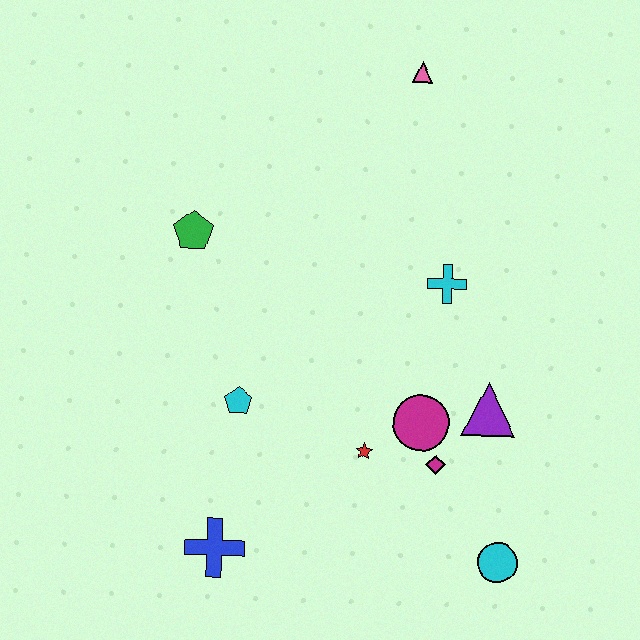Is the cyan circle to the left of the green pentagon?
No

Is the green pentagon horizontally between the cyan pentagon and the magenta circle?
No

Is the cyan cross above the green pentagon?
No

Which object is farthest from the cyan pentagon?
The pink triangle is farthest from the cyan pentagon.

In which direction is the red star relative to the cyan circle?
The red star is to the left of the cyan circle.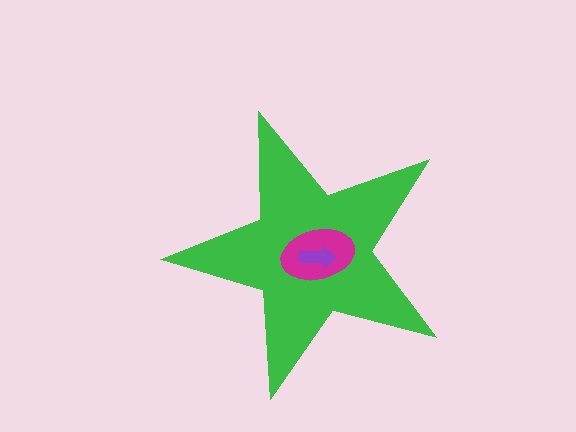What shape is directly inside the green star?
The magenta ellipse.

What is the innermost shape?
The purple arrow.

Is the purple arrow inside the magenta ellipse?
Yes.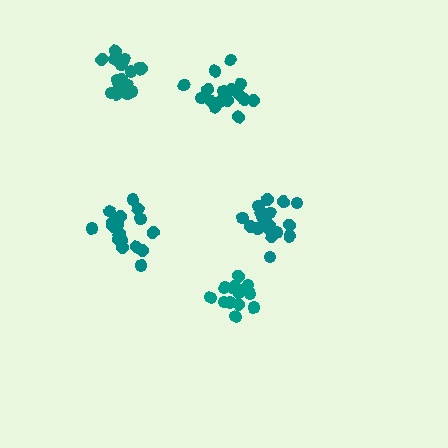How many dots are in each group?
Group 1: 21 dots, Group 2: 15 dots, Group 3: 19 dots, Group 4: 18 dots, Group 5: 19 dots (92 total).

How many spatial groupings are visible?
There are 5 spatial groupings.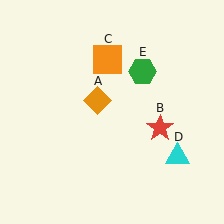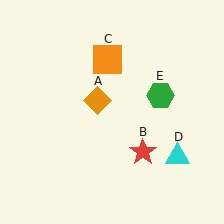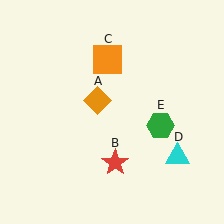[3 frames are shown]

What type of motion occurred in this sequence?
The red star (object B), green hexagon (object E) rotated clockwise around the center of the scene.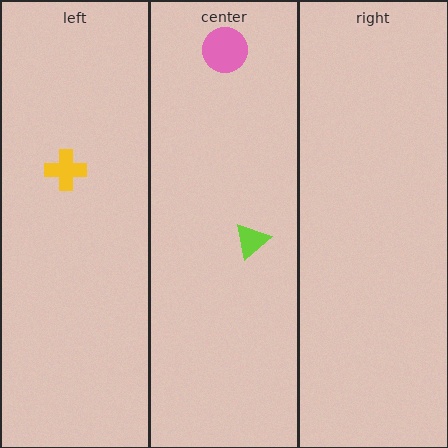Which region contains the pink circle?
The center region.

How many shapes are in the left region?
1.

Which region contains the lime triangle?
The center region.